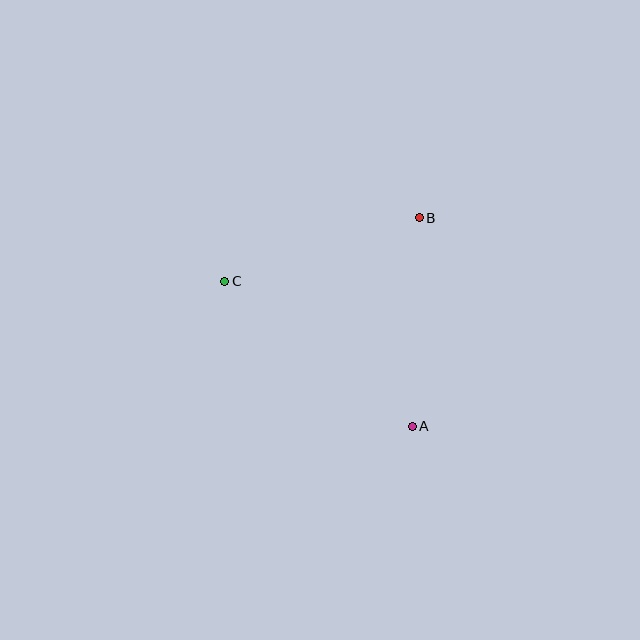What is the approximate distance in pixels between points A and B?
The distance between A and B is approximately 208 pixels.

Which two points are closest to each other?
Points B and C are closest to each other.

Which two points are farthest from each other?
Points A and C are farthest from each other.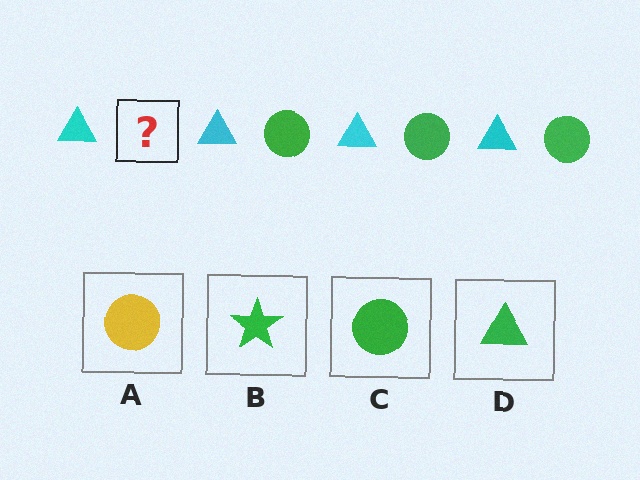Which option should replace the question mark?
Option C.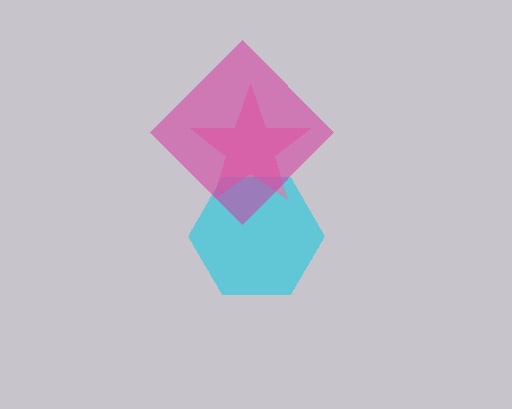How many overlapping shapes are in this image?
There are 3 overlapping shapes in the image.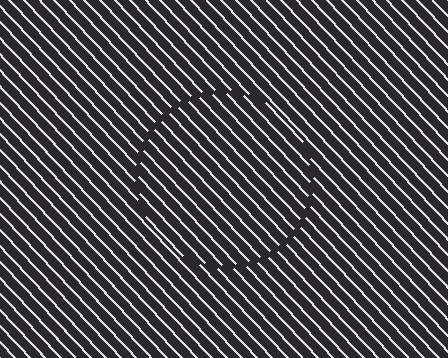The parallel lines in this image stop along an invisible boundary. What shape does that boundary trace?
An illusory circle. The interior of the shape contains the same grating, shifted by half a period — the contour is defined by the phase discontinuity where line-ends from the inner and outer gratings abut.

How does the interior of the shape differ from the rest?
The interior of the shape contains the same grating, shifted by half a period — the contour is defined by the phase discontinuity where line-ends from the inner and outer gratings abut.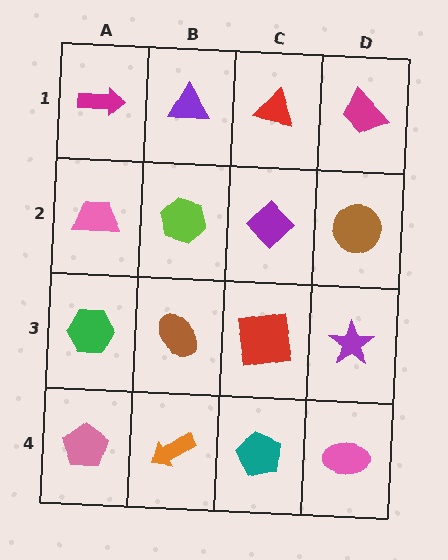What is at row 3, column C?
A red square.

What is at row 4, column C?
A teal pentagon.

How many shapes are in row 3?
4 shapes.